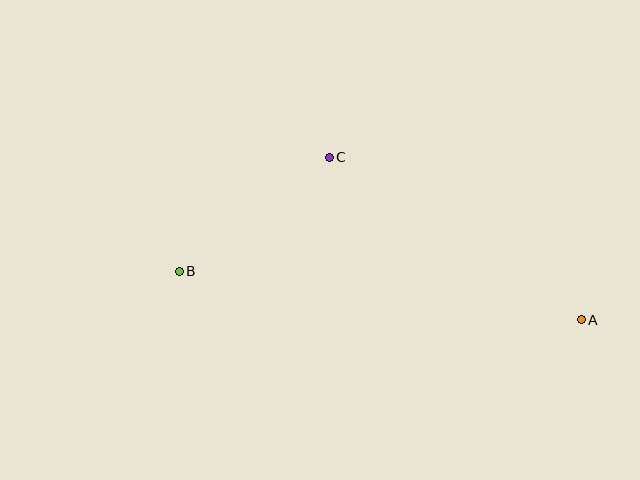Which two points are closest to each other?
Points B and C are closest to each other.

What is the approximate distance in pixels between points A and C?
The distance between A and C is approximately 300 pixels.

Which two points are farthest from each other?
Points A and B are farthest from each other.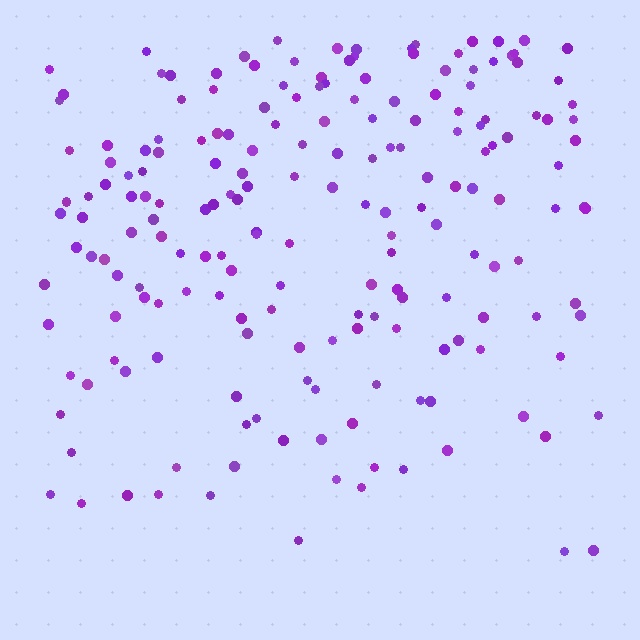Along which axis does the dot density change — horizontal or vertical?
Vertical.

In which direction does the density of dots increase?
From bottom to top, with the top side densest.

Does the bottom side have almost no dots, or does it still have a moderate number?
Still a moderate number, just noticeably fewer than the top.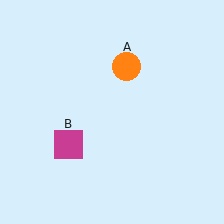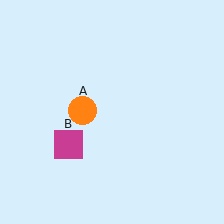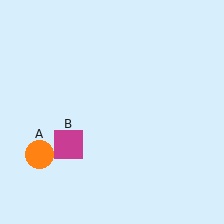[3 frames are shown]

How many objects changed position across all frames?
1 object changed position: orange circle (object A).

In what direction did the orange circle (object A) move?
The orange circle (object A) moved down and to the left.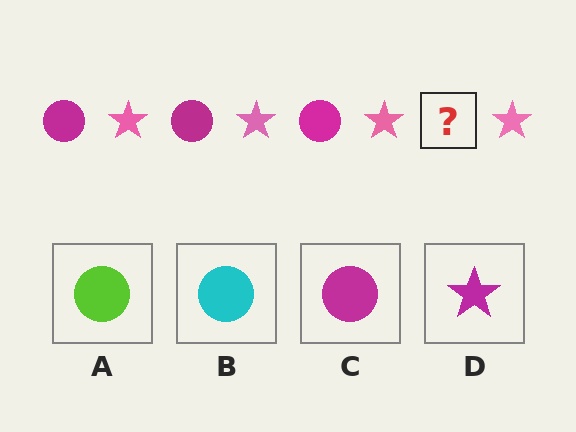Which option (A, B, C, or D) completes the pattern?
C.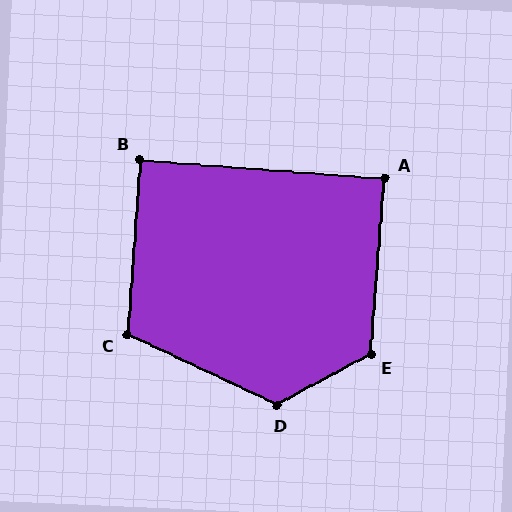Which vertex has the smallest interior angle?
A, at approximately 90 degrees.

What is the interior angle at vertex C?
Approximately 111 degrees (obtuse).